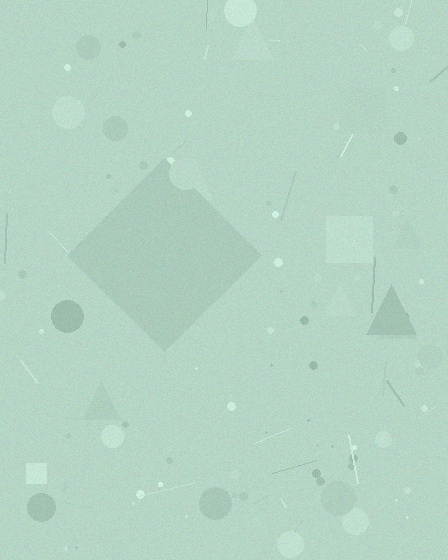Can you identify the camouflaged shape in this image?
The camouflaged shape is a diamond.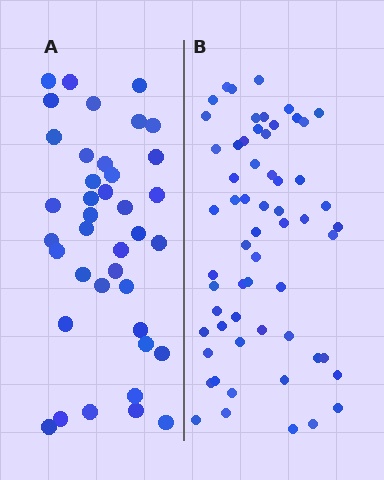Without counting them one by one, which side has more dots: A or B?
Region B (the right region) has more dots.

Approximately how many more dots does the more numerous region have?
Region B has approximately 20 more dots than region A.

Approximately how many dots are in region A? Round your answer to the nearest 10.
About 40 dots. (The exact count is 39, which rounds to 40.)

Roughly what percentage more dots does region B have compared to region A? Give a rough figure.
About 55% more.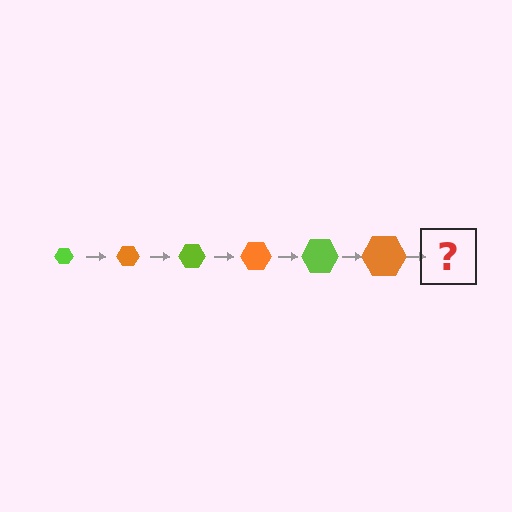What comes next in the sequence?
The next element should be a lime hexagon, larger than the previous one.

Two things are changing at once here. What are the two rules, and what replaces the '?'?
The two rules are that the hexagon grows larger each step and the color cycles through lime and orange. The '?' should be a lime hexagon, larger than the previous one.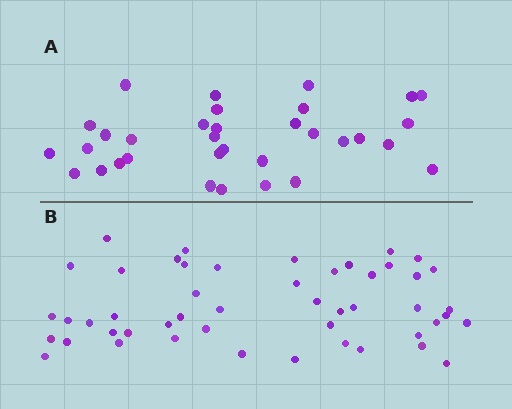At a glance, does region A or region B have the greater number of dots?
Region B (the bottom region) has more dots.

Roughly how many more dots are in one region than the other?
Region B has approximately 15 more dots than region A.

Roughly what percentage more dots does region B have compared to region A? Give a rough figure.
About 50% more.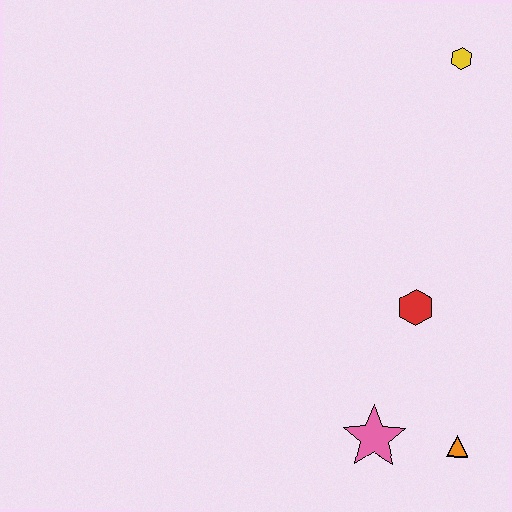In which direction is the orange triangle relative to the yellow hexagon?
The orange triangle is below the yellow hexagon.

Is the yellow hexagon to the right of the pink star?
Yes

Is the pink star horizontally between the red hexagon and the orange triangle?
No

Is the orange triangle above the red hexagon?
No